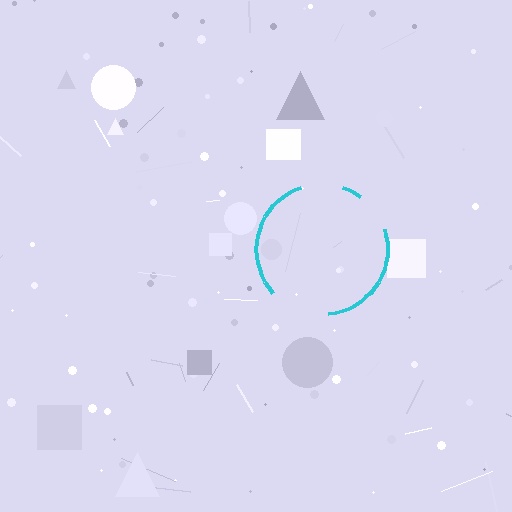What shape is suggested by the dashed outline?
The dashed outline suggests a circle.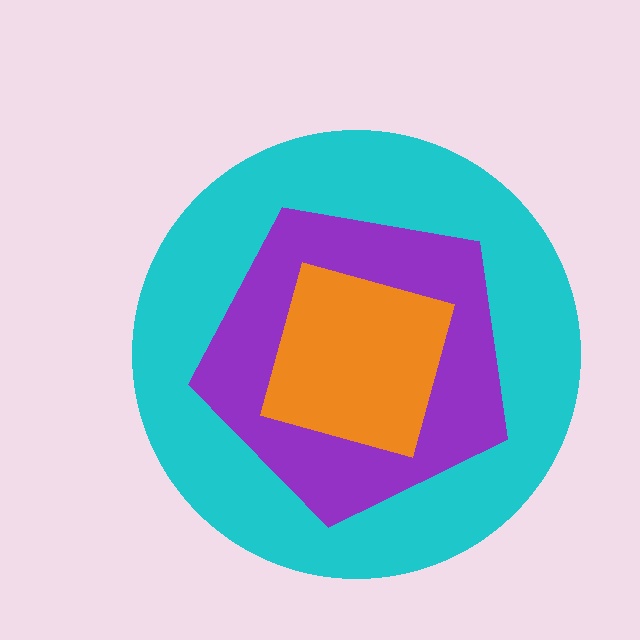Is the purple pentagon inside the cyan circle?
Yes.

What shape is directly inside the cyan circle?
The purple pentagon.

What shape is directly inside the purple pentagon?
The orange square.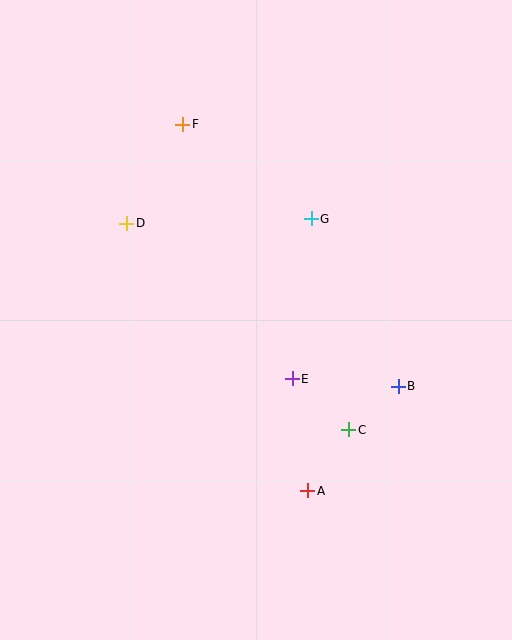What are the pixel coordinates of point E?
Point E is at (292, 379).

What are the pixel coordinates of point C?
Point C is at (348, 430).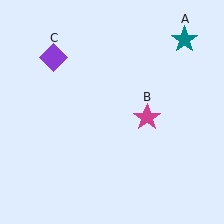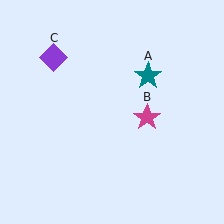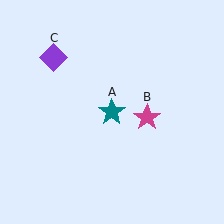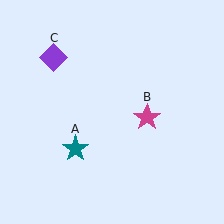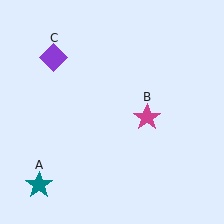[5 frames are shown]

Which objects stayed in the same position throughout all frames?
Magenta star (object B) and purple diamond (object C) remained stationary.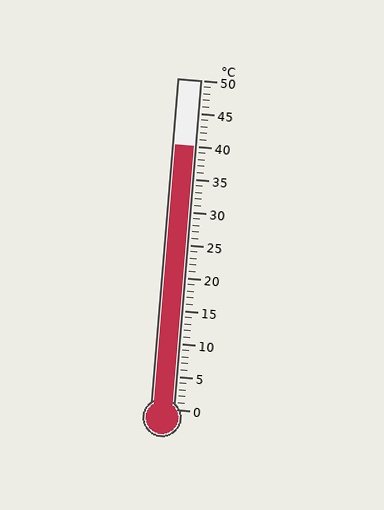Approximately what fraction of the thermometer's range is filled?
The thermometer is filled to approximately 80% of its range.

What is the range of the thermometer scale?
The thermometer scale ranges from 0°C to 50°C.